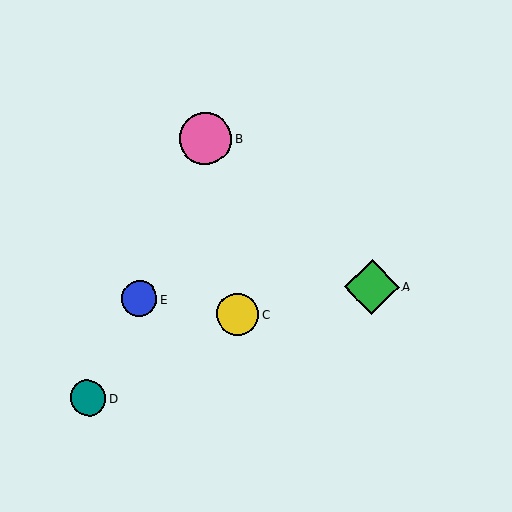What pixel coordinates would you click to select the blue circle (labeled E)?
Click at (139, 299) to select the blue circle E.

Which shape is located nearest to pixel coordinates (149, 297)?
The blue circle (labeled E) at (139, 299) is nearest to that location.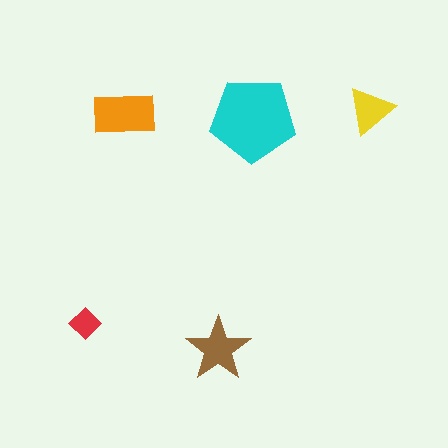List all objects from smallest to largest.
The red diamond, the yellow triangle, the brown star, the orange rectangle, the cyan pentagon.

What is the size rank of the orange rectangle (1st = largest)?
2nd.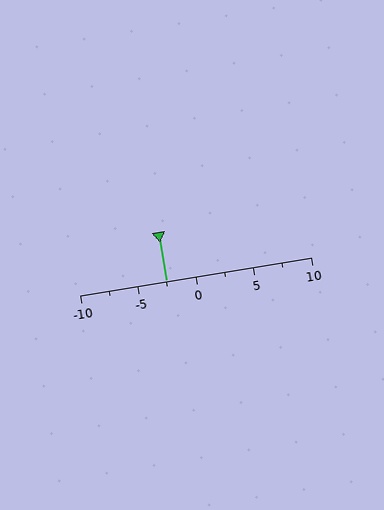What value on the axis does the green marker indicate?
The marker indicates approximately -2.5.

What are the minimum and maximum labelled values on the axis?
The axis runs from -10 to 10.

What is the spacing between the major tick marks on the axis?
The major ticks are spaced 5 apart.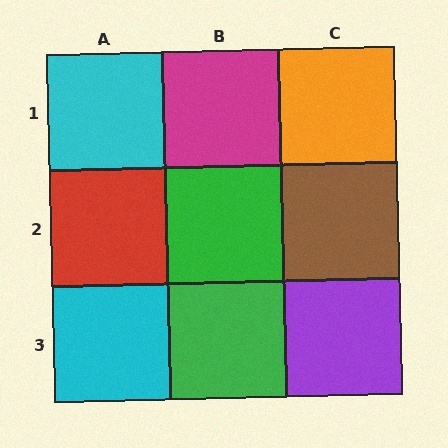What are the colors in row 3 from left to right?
Cyan, green, purple.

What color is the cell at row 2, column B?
Green.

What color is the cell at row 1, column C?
Orange.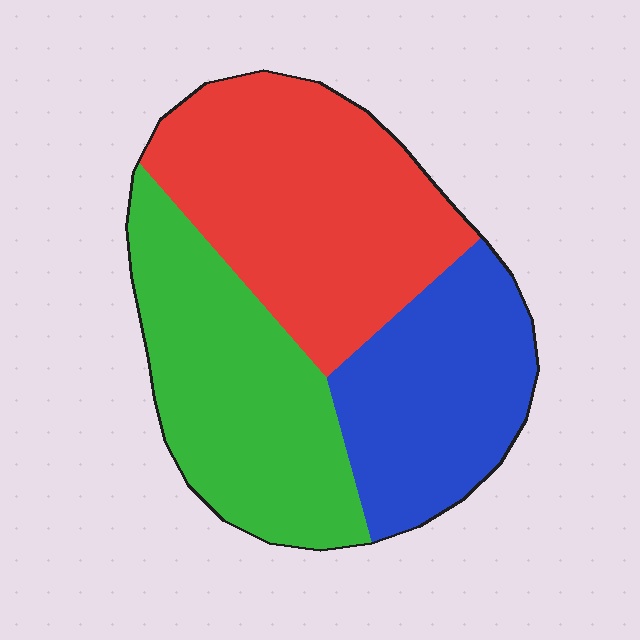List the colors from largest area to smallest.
From largest to smallest: red, green, blue.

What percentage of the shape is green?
Green takes up between a quarter and a half of the shape.